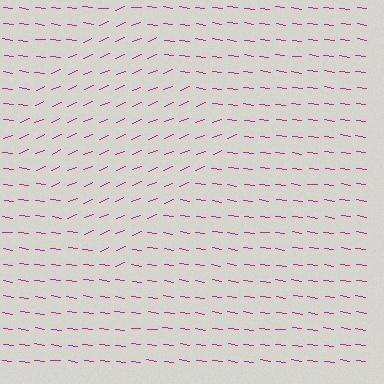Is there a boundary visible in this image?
Yes, there is a texture boundary formed by a change in line orientation.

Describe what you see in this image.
The image is filled with small magenta line segments. A diamond region in the image has lines oriented differently from the surrounding lines, creating a visible texture boundary.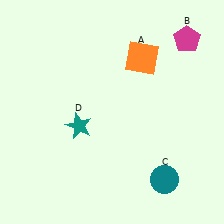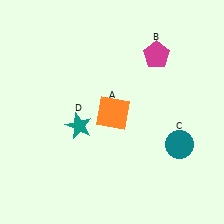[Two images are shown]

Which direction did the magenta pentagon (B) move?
The magenta pentagon (B) moved left.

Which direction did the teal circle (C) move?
The teal circle (C) moved up.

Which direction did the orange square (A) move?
The orange square (A) moved down.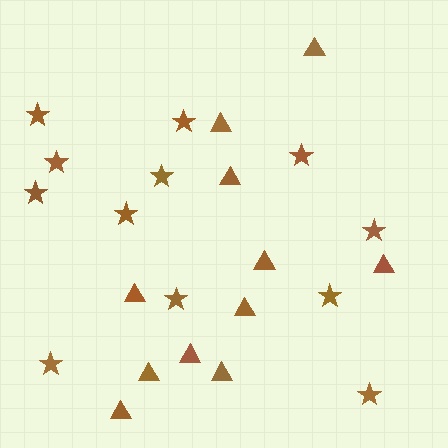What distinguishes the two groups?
There are 2 groups: one group of stars (12) and one group of triangles (11).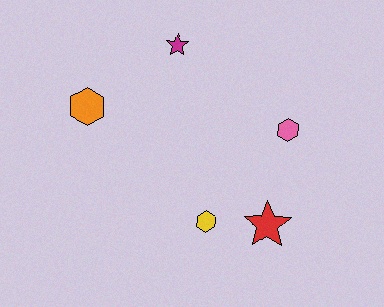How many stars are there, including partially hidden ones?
There are 2 stars.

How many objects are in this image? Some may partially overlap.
There are 5 objects.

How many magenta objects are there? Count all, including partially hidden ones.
There is 1 magenta object.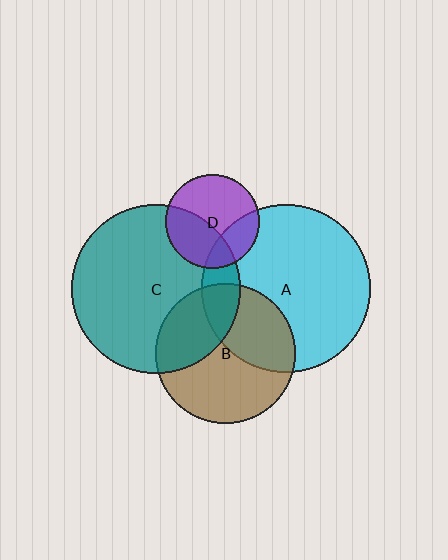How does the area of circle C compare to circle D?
Approximately 3.3 times.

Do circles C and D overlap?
Yes.